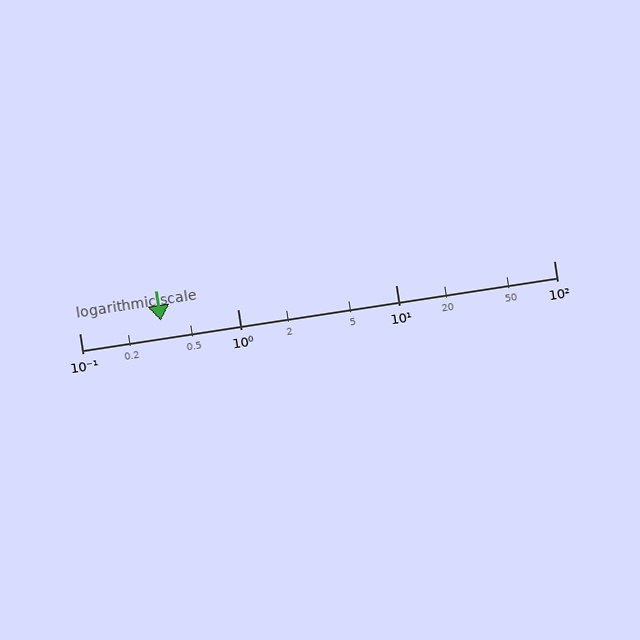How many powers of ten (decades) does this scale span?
The scale spans 3 decades, from 0.1 to 100.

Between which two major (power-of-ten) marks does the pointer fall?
The pointer is between 0.1 and 1.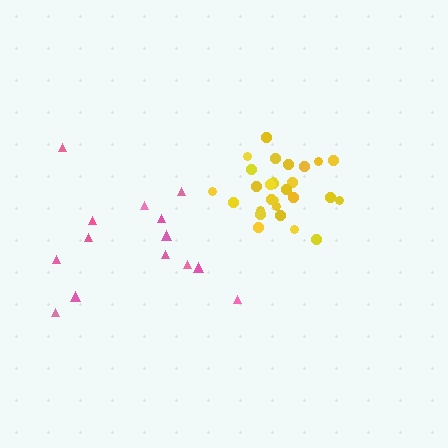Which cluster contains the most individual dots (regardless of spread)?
Yellow (28).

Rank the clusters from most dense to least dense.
yellow, pink.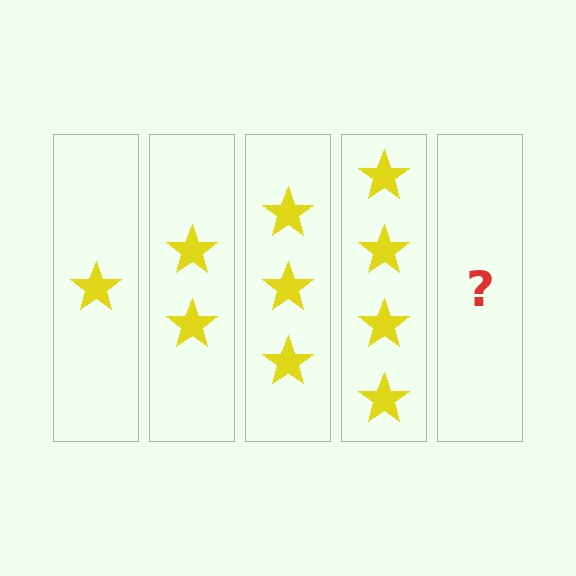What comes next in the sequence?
The next element should be 5 stars.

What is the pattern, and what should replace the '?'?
The pattern is that each step adds one more star. The '?' should be 5 stars.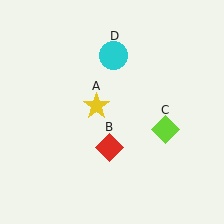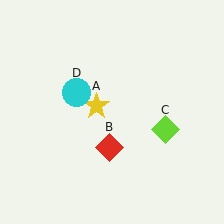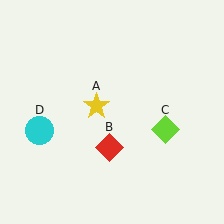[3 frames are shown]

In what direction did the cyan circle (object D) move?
The cyan circle (object D) moved down and to the left.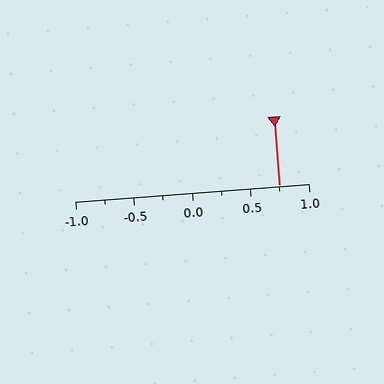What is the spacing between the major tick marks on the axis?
The major ticks are spaced 0.5 apart.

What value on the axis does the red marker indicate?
The marker indicates approximately 0.75.